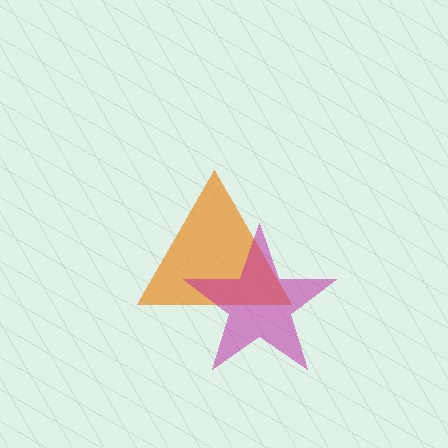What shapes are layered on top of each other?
The layered shapes are: an orange triangle, a magenta star.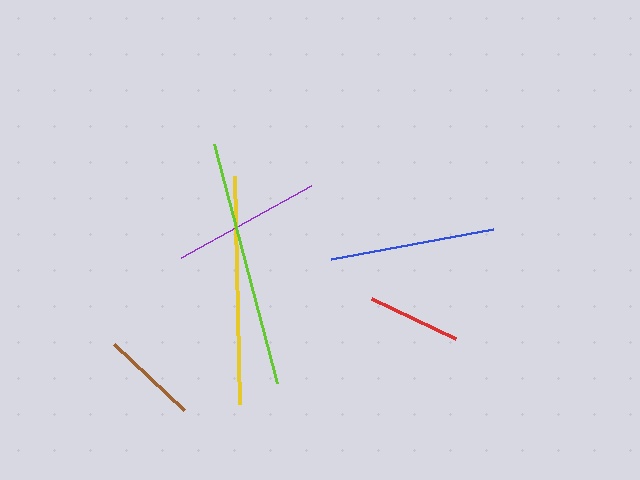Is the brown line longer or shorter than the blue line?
The blue line is longer than the brown line.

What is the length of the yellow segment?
The yellow segment is approximately 228 pixels long.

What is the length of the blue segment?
The blue segment is approximately 164 pixels long.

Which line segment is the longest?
The lime line is the longest at approximately 248 pixels.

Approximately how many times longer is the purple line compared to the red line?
The purple line is approximately 1.6 times the length of the red line.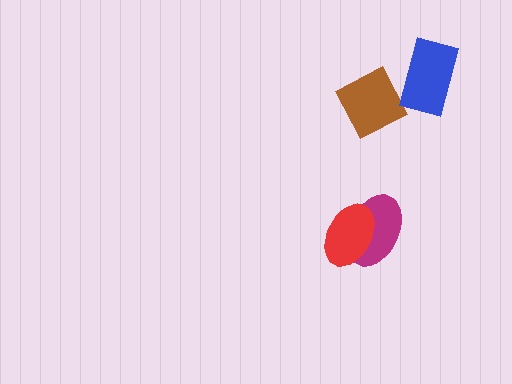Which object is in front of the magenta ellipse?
The red ellipse is in front of the magenta ellipse.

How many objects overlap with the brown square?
0 objects overlap with the brown square.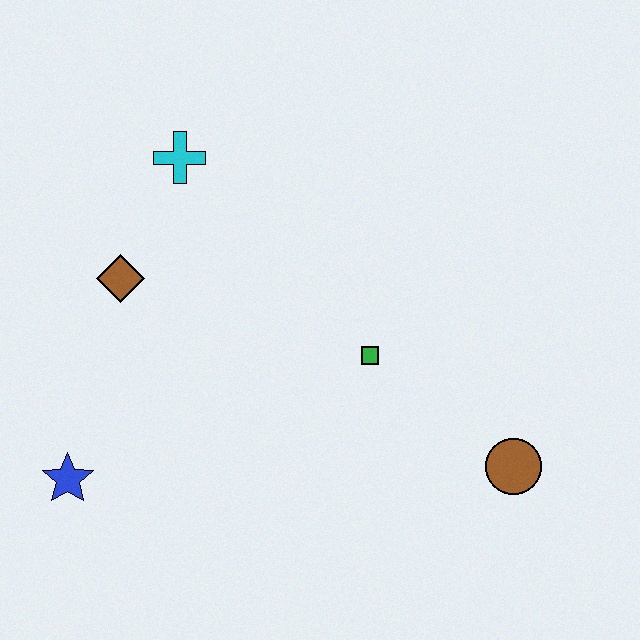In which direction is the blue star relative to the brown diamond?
The blue star is below the brown diamond.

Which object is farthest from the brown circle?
The cyan cross is farthest from the brown circle.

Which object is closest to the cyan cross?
The brown diamond is closest to the cyan cross.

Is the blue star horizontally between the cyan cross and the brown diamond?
No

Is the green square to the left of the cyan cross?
No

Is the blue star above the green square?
No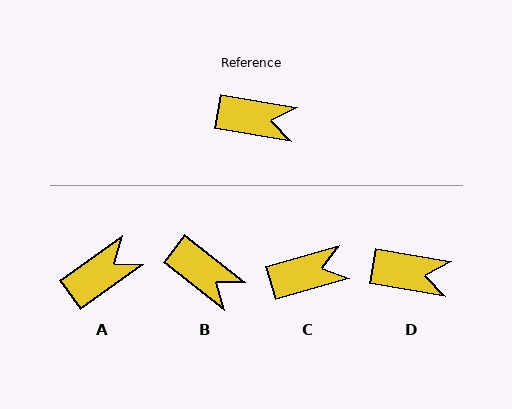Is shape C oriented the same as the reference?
No, it is off by about 26 degrees.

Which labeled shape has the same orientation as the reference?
D.